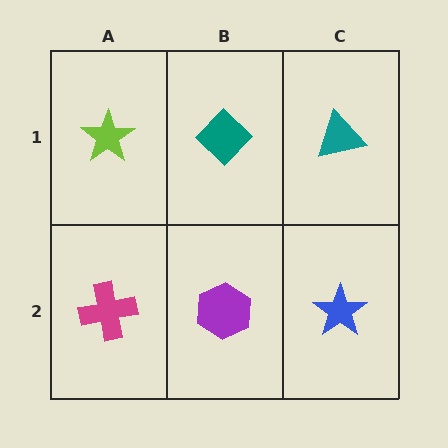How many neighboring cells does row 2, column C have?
2.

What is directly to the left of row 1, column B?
A lime star.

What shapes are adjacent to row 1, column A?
A magenta cross (row 2, column A), a teal diamond (row 1, column B).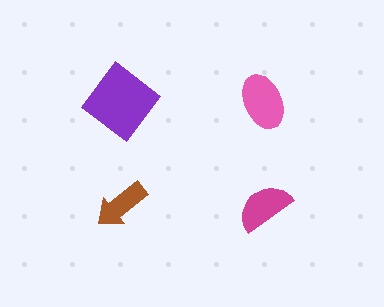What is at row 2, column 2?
A magenta semicircle.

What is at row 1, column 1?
A purple diamond.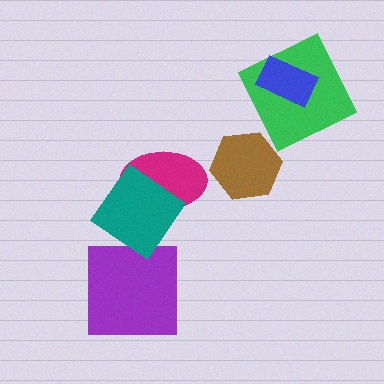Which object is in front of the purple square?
The teal diamond is in front of the purple square.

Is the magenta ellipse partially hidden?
Yes, it is partially covered by another shape.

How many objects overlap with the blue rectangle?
1 object overlaps with the blue rectangle.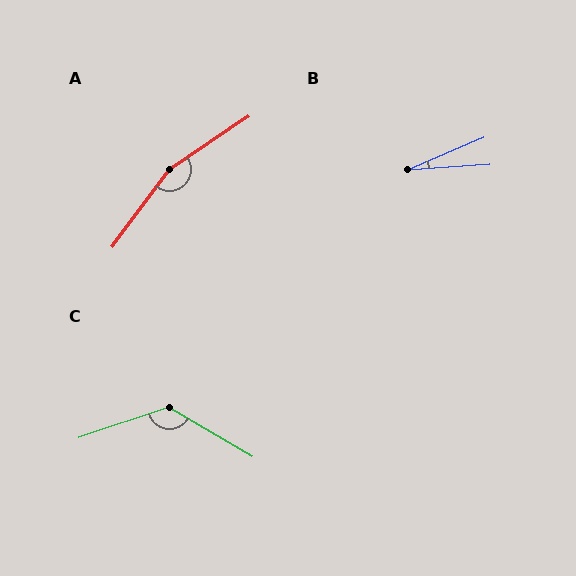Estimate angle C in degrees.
Approximately 131 degrees.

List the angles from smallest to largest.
B (19°), C (131°), A (161°).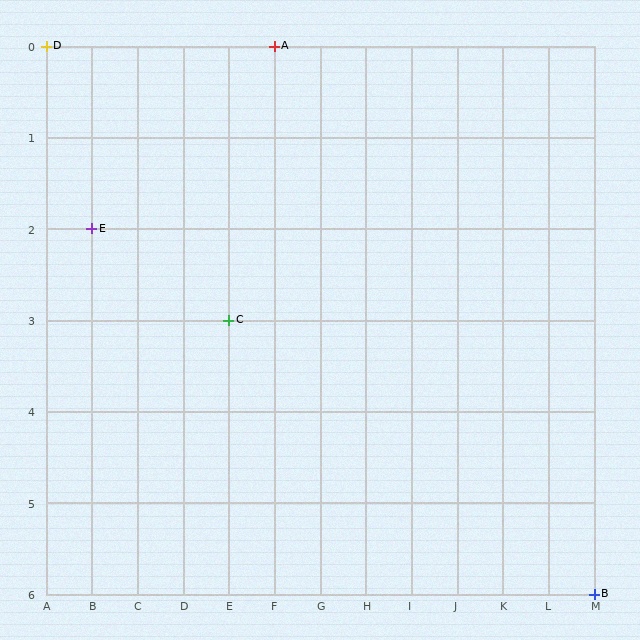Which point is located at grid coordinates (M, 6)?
Point B is at (M, 6).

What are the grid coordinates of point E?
Point E is at grid coordinates (B, 2).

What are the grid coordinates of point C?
Point C is at grid coordinates (E, 3).